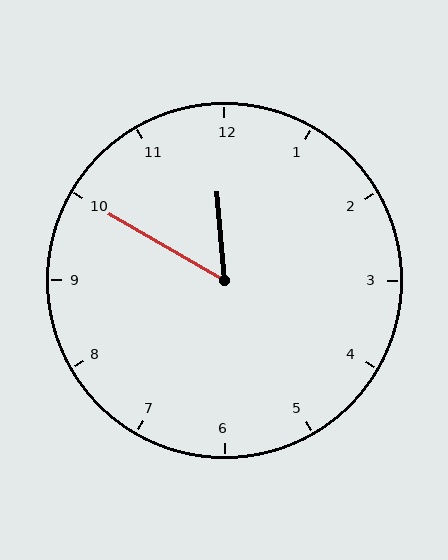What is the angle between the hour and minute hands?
Approximately 55 degrees.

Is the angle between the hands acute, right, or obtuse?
It is acute.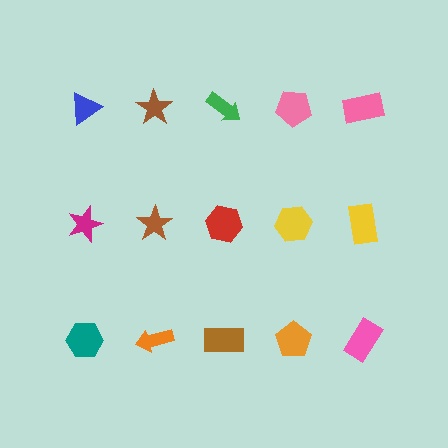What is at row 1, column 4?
A pink pentagon.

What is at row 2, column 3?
A red hexagon.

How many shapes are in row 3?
5 shapes.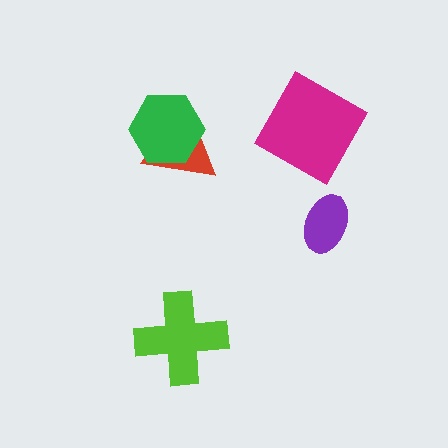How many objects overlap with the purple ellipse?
0 objects overlap with the purple ellipse.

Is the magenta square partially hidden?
No, no other shape covers it.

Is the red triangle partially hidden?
Yes, it is partially covered by another shape.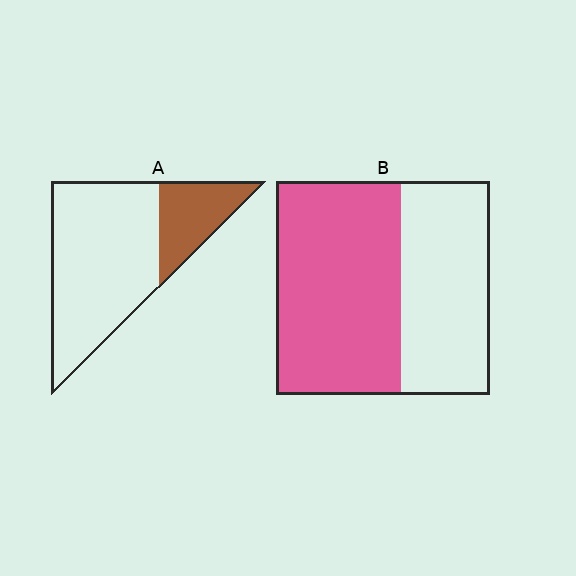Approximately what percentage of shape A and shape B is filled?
A is approximately 25% and B is approximately 60%.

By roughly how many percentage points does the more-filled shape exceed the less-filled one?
By roughly 35 percentage points (B over A).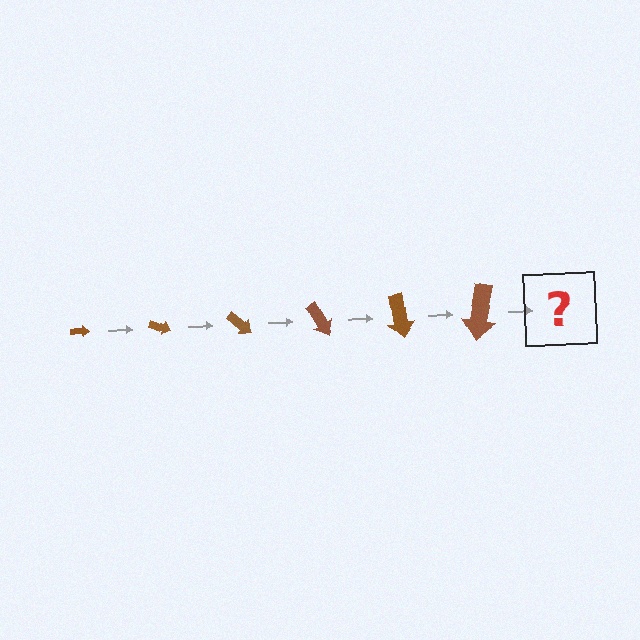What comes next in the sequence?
The next element should be an arrow, larger than the previous one and rotated 120 degrees from the start.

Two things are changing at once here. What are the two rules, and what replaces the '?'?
The two rules are that the arrow grows larger each step and it rotates 20 degrees each step. The '?' should be an arrow, larger than the previous one and rotated 120 degrees from the start.